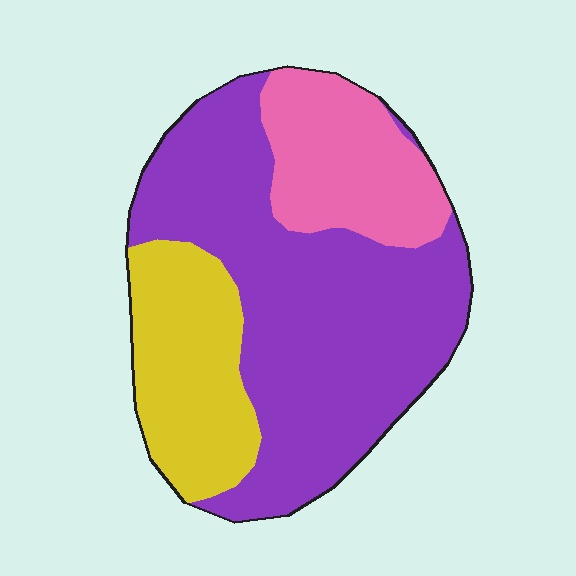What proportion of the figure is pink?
Pink takes up about one fifth (1/5) of the figure.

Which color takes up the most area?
Purple, at roughly 60%.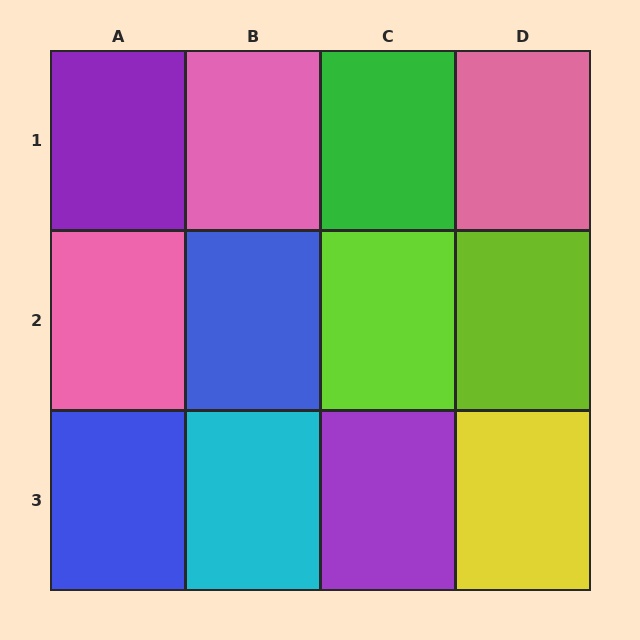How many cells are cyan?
1 cell is cyan.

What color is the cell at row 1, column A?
Purple.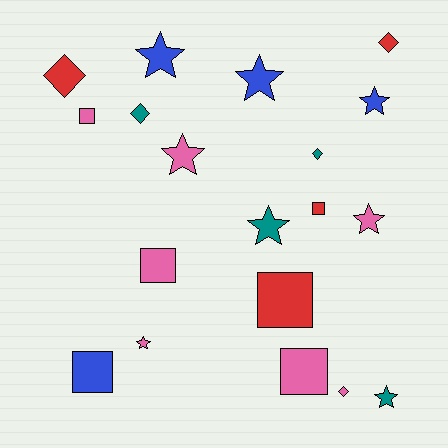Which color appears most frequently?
Pink, with 7 objects.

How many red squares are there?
There are 2 red squares.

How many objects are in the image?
There are 19 objects.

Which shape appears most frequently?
Star, with 8 objects.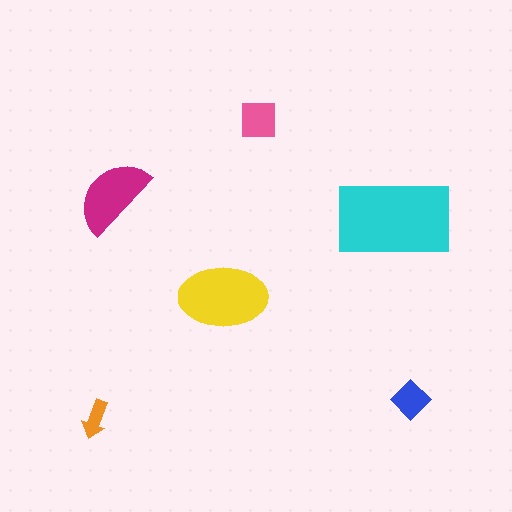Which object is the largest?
The cyan rectangle.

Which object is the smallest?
The orange arrow.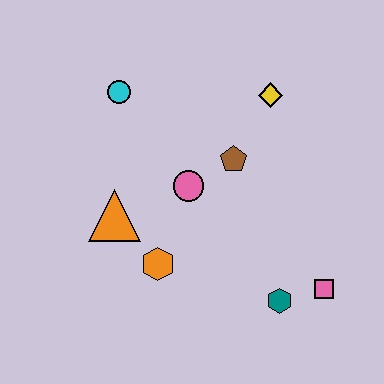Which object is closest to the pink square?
The teal hexagon is closest to the pink square.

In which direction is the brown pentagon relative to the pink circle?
The brown pentagon is to the right of the pink circle.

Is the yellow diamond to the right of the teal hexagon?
No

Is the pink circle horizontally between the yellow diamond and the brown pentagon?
No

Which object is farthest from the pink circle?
The pink square is farthest from the pink circle.